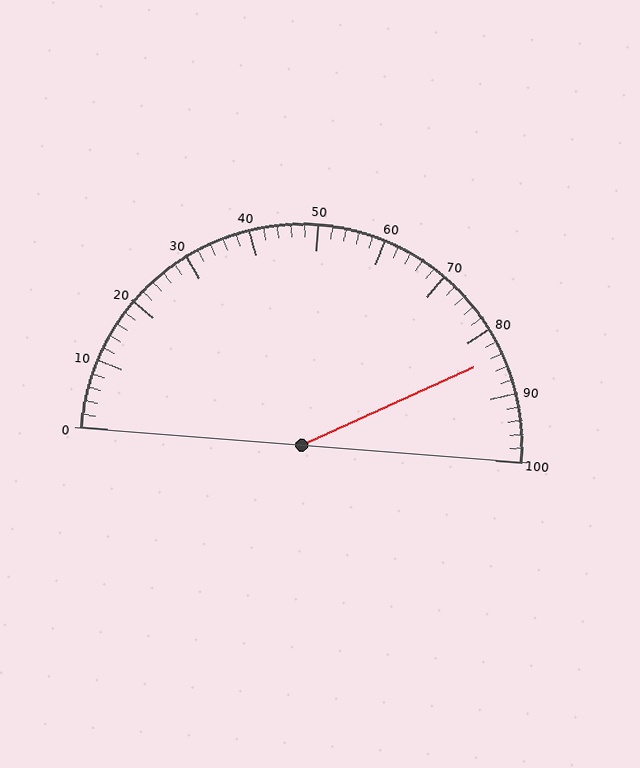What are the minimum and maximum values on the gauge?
The gauge ranges from 0 to 100.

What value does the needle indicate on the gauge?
The needle indicates approximately 84.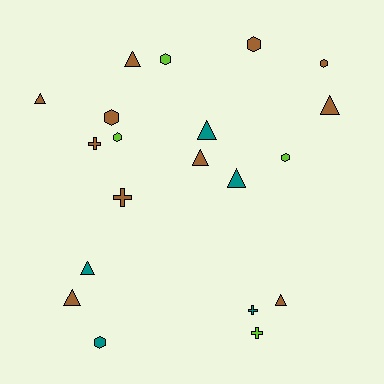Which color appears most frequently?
Brown, with 11 objects.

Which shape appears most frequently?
Triangle, with 9 objects.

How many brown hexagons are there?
There are 3 brown hexagons.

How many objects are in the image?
There are 20 objects.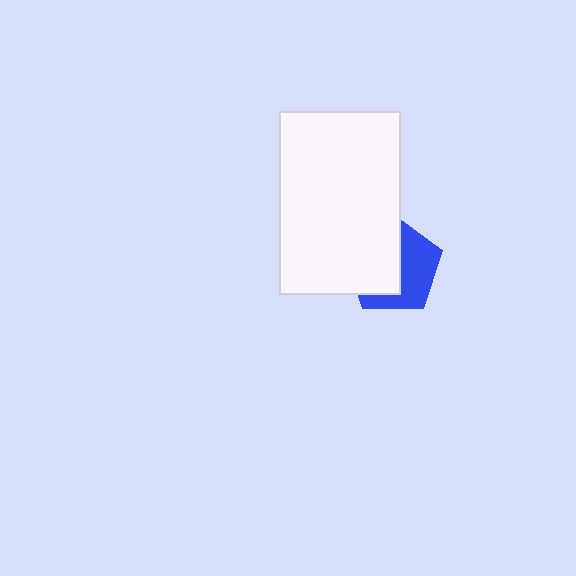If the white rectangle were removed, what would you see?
You would see the complete blue pentagon.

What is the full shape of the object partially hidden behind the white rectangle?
The partially hidden object is a blue pentagon.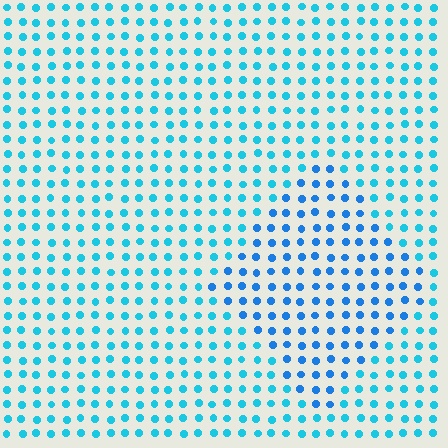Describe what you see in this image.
The image is filled with small cyan elements in a uniform arrangement. A diamond-shaped region is visible where the elements are tinted to a slightly different hue, forming a subtle color boundary.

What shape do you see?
I see a diamond.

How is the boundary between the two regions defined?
The boundary is defined purely by a slight shift in hue (about 23 degrees). Spacing, size, and orientation are identical on both sides.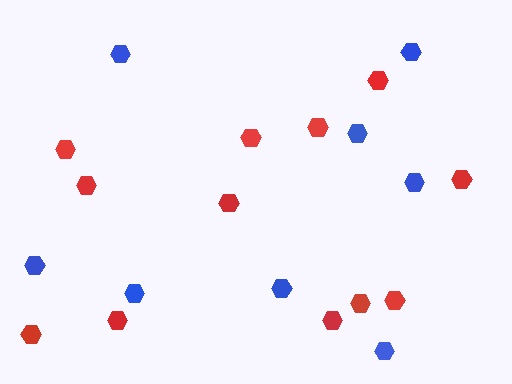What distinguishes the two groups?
There are 2 groups: one group of red hexagons (12) and one group of blue hexagons (8).